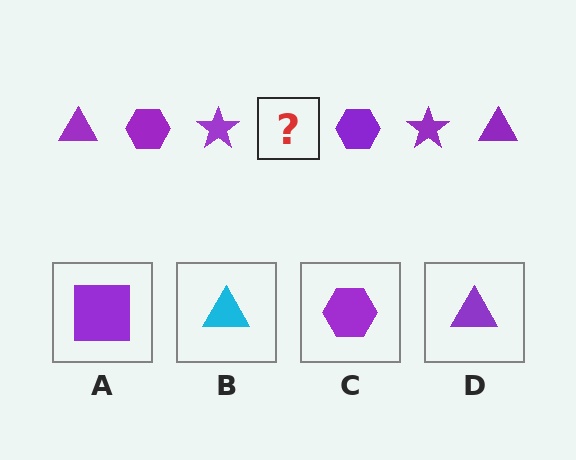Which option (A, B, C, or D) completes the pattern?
D.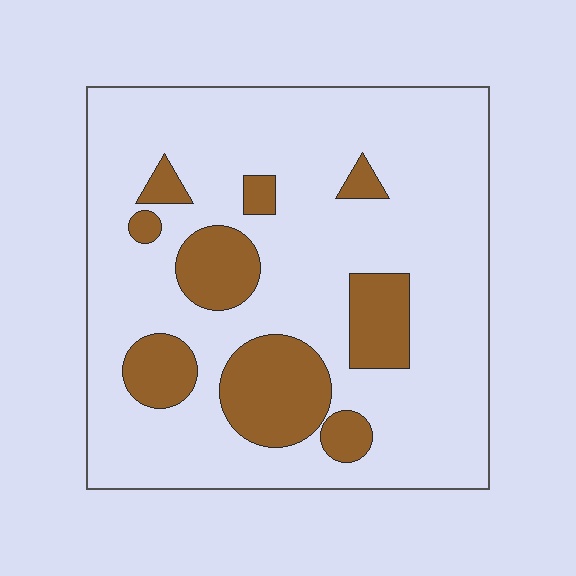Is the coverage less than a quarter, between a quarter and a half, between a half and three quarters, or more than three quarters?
Less than a quarter.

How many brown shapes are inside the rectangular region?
9.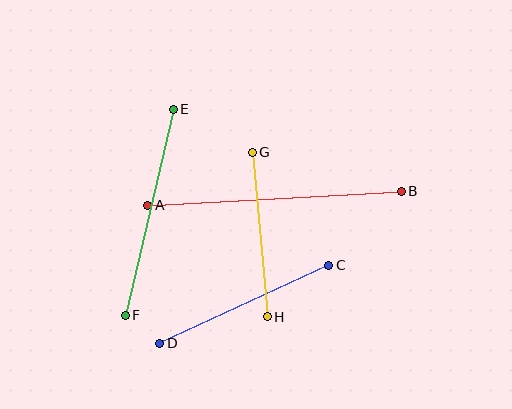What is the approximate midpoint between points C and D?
The midpoint is at approximately (244, 304) pixels.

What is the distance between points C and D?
The distance is approximately 186 pixels.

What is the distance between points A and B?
The distance is approximately 254 pixels.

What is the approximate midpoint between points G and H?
The midpoint is at approximately (260, 234) pixels.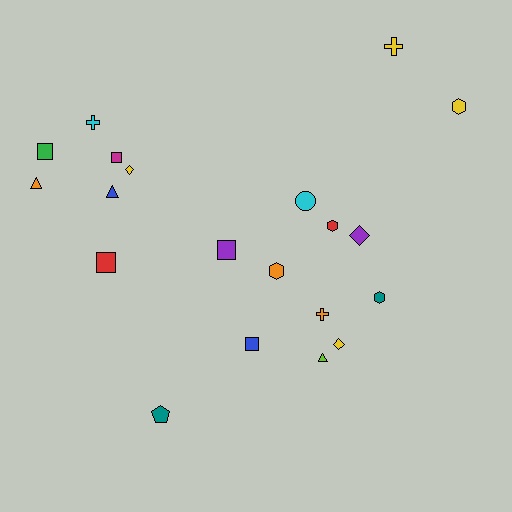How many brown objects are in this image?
There are no brown objects.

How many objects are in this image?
There are 20 objects.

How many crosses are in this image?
There are 3 crosses.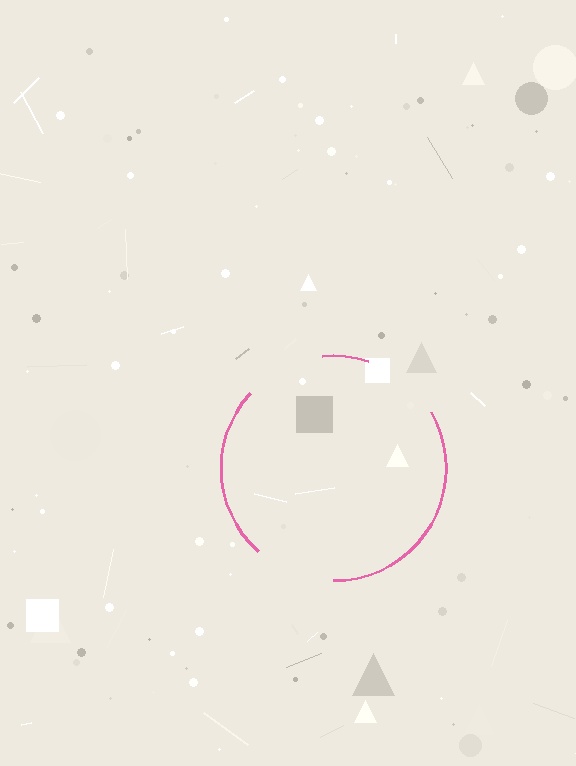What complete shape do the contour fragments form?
The contour fragments form a circle.